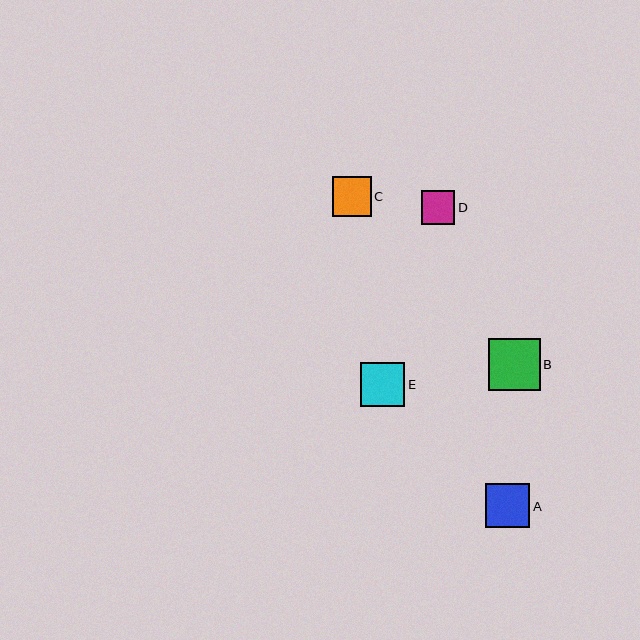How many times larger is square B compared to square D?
Square B is approximately 1.6 times the size of square D.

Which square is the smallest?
Square D is the smallest with a size of approximately 33 pixels.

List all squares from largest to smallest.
From largest to smallest: B, E, A, C, D.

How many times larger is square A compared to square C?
Square A is approximately 1.1 times the size of square C.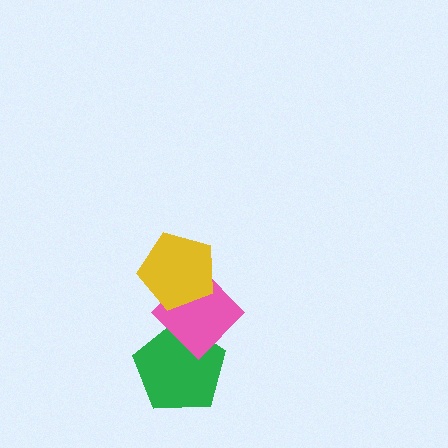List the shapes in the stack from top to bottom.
From top to bottom: the yellow pentagon, the pink diamond, the green pentagon.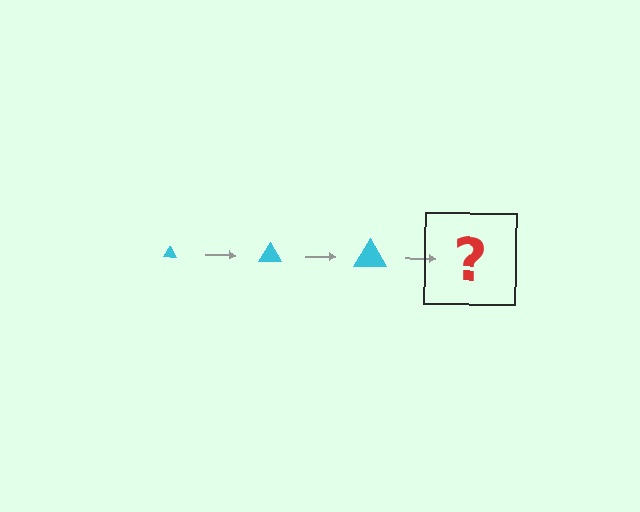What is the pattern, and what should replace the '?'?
The pattern is that the triangle gets progressively larger each step. The '?' should be a cyan triangle, larger than the previous one.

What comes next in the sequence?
The next element should be a cyan triangle, larger than the previous one.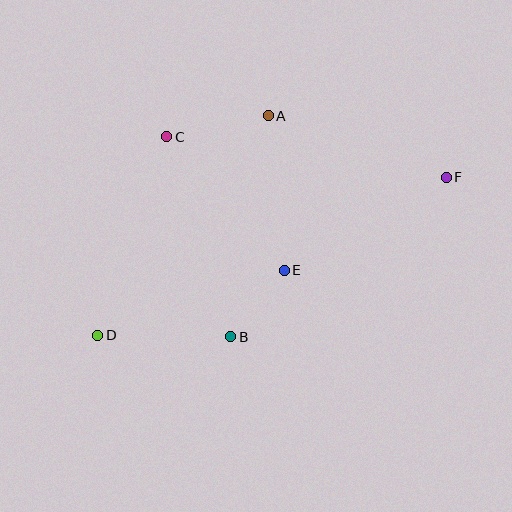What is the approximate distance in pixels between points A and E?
The distance between A and E is approximately 155 pixels.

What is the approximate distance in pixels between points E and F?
The distance between E and F is approximately 187 pixels.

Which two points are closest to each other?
Points B and E are closest to each other.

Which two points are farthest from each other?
Points D and F are farthest from each other.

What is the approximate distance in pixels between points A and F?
The distance between A and F is approximately 188 pixels.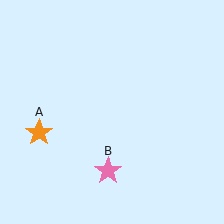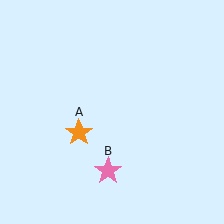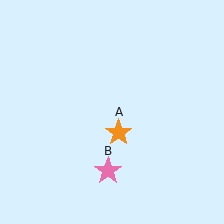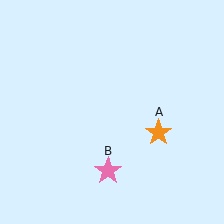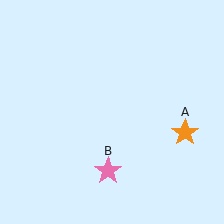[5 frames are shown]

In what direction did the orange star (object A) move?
The orange star (object A) moved right.